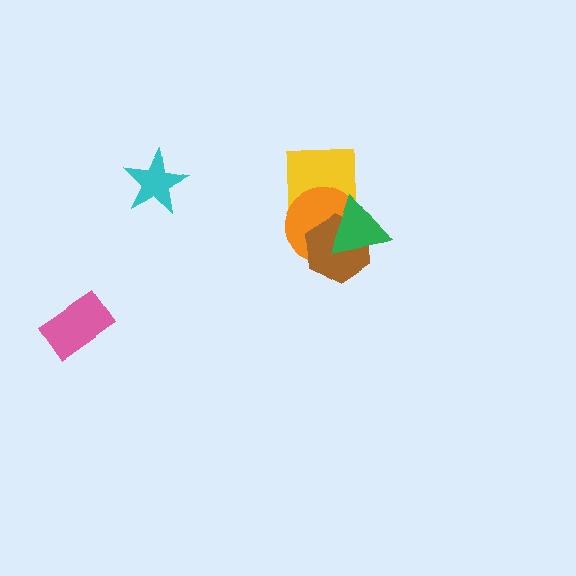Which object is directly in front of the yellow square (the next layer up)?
The orange circle is directly in front of the yellow square.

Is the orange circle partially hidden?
Yes, it is partially covered by another shape.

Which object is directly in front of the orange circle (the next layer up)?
The brown hexagon is directly in front of the orange circle.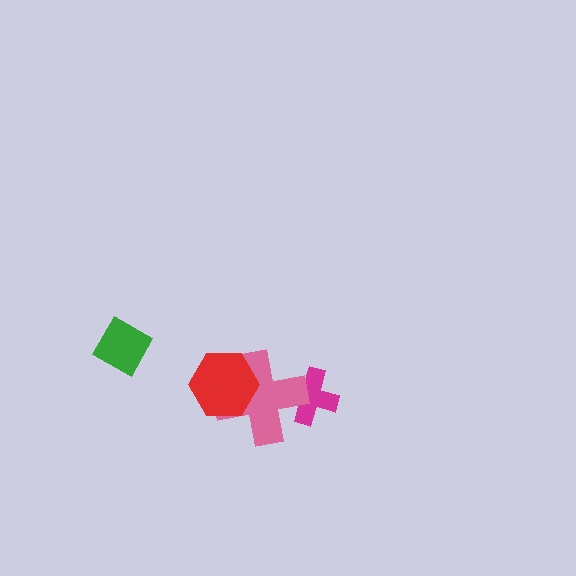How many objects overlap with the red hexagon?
1 object overlaps with the red hexagon.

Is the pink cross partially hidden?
Yes, it is partially covered by another shape.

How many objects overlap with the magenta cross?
1 object overlaps with the magenta cross.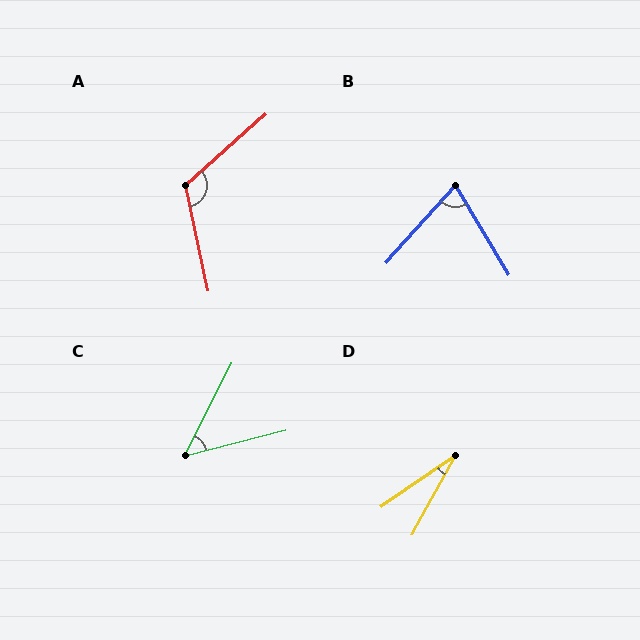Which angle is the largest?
A, at approximately 119 degrees.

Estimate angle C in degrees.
Approximately 49 degrees.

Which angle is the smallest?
D, at approximately 26 degrees.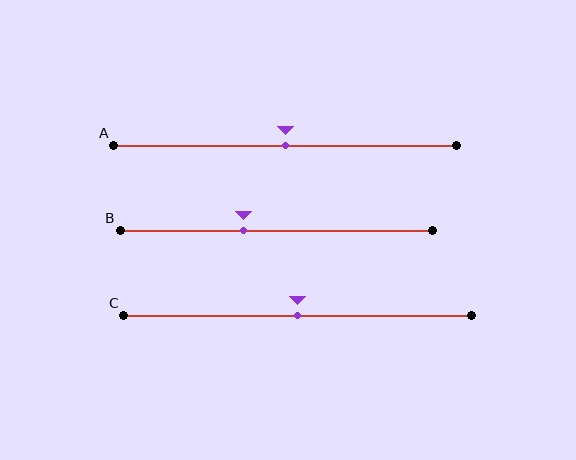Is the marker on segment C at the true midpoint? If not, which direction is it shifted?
Yes, the marker on segment C is at the true midpoint.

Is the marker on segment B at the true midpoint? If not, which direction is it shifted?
No, the marker on segment B is shifted to the left by about 10% of the segment length.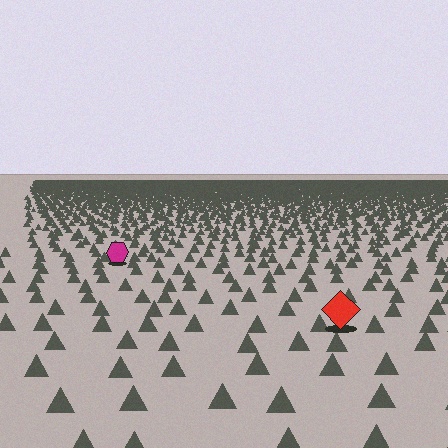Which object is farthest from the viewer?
The magenta hexagon is farthest from the viewer. It appears smaller and the ground texture around it is denser.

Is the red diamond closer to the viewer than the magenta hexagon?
Yes. The red diamond is closer — you can tell from the texture gradient: the ground texture is coarser near it.